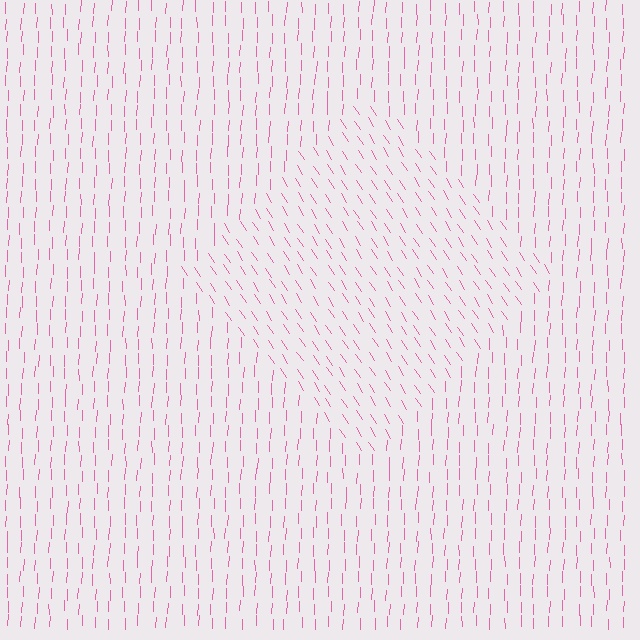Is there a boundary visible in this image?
Yes, there is a texture boundary formed by a change in line orientation.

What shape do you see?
I see a diamond.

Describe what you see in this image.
The image is filled with small pink line segments. A diamond region in the image has lines oriented differently from the surrounding lines, creating a visible texture boundary.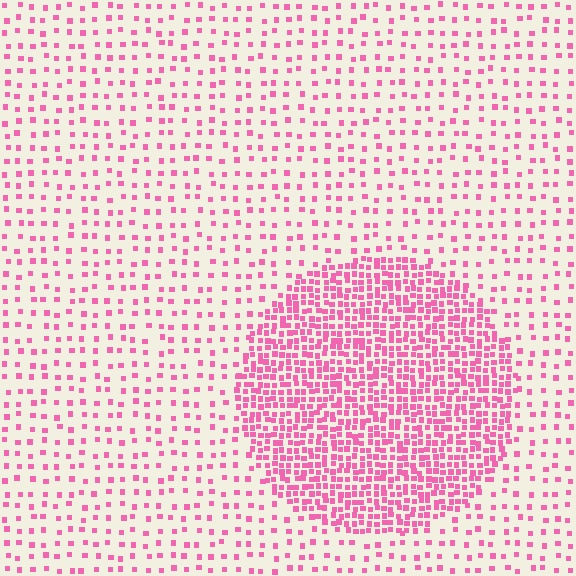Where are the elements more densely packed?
The elements are more densely packed inside the circle boundary.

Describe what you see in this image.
The image contains small pink elements arranged at two different densities. A circle-shaped region is visible where the elements are more densely packed than the surrounding area.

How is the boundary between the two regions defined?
The boundary is defined by a change in element density (approximately 3.1x ratio). All elements are the same color, size, and shape.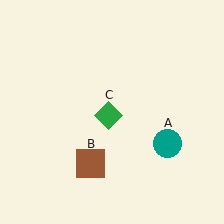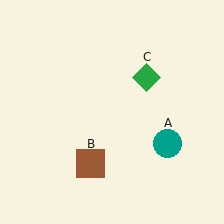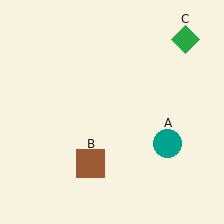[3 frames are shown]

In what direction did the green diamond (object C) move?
The green diamond (object C) moved up and to the right.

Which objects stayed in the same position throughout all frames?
Teal circle (object A) and brown square (object B) remained stationary.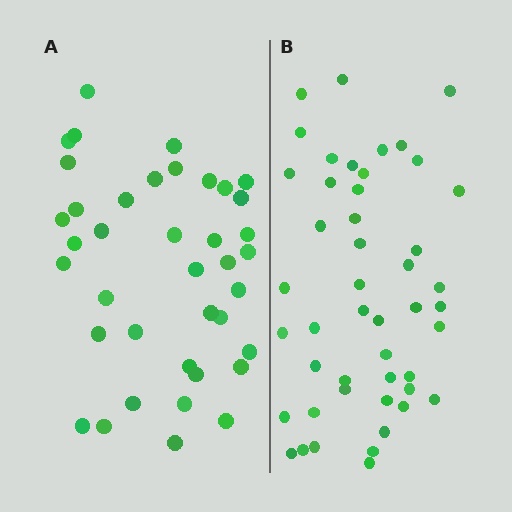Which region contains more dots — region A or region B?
Region B (the right region) has more dots.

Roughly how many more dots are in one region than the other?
Region B has roughly 8 or so more dots than region A.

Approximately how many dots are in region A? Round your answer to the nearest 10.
About 40 dots. (The exact count is 39, which rounds to 40.)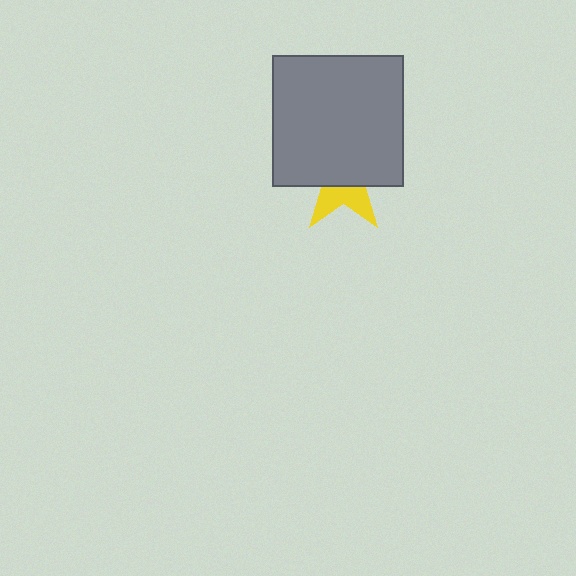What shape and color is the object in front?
The object in front is a gray square.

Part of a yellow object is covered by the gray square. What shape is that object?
It is a star.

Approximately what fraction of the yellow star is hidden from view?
Roughly 64% of the yellow star is hidden behind the gray square.